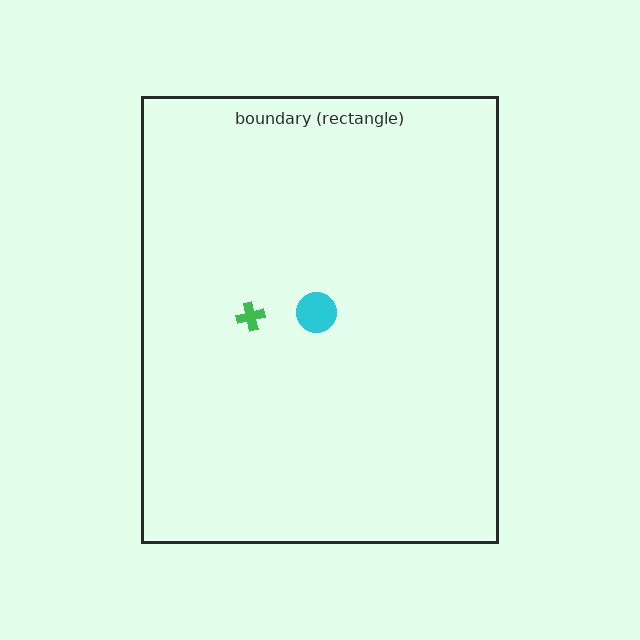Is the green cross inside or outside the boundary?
Inside.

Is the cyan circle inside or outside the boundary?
Inside.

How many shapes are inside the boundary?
2 inside, 0 outside.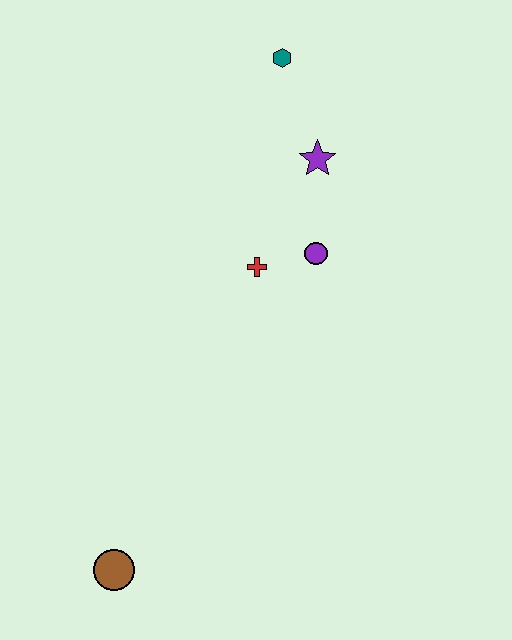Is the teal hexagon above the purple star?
Yes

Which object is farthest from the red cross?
The brown circle is farthest from the red cross.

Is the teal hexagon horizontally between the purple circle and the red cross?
Yes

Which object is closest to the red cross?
The purple circle is closest to the red cross.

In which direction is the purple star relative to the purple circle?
The purple star is above the purple circle.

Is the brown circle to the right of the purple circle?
No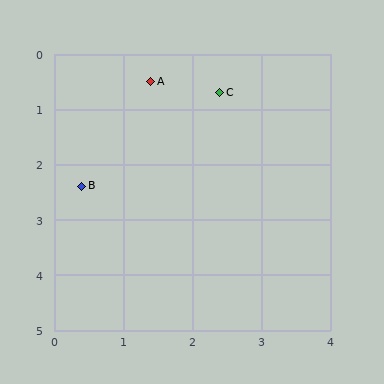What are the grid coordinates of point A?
Point A is at approximately (1.4, 0.5).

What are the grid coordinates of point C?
Point C is at approximately (2.4, 0.7).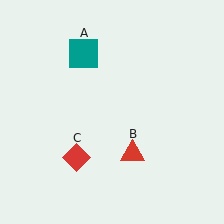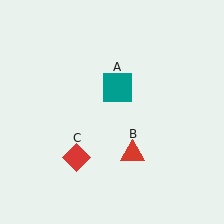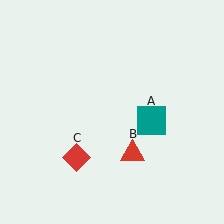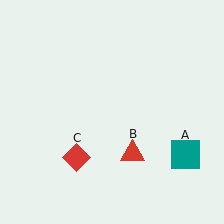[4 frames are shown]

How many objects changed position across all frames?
1 object changed position: teal square (object A).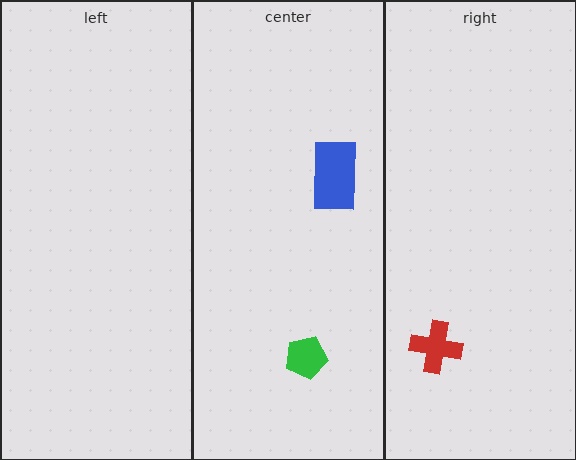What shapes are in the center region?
The blue rectangle, the green pentagon.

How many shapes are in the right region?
1.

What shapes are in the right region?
The red cross.